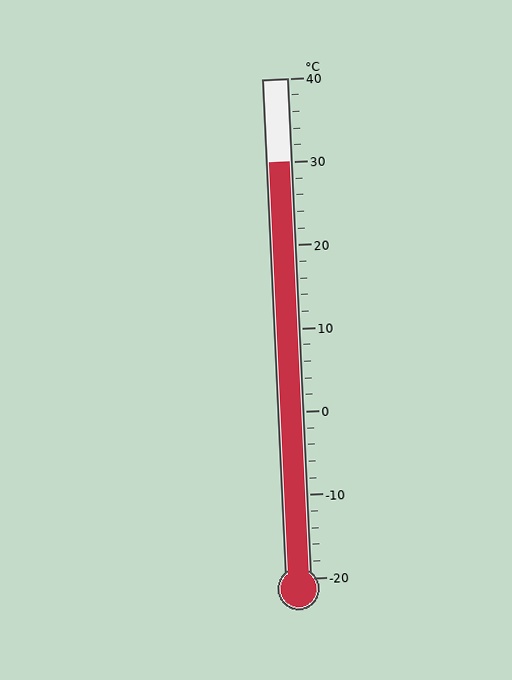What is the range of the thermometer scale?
The thermometer scale ranges from -20°C to 40°C.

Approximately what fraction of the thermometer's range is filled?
The thermometer is filled to approximately 85% of its range.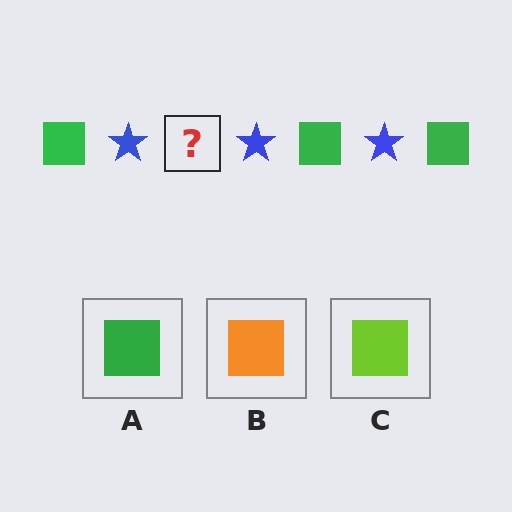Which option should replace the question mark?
Option A.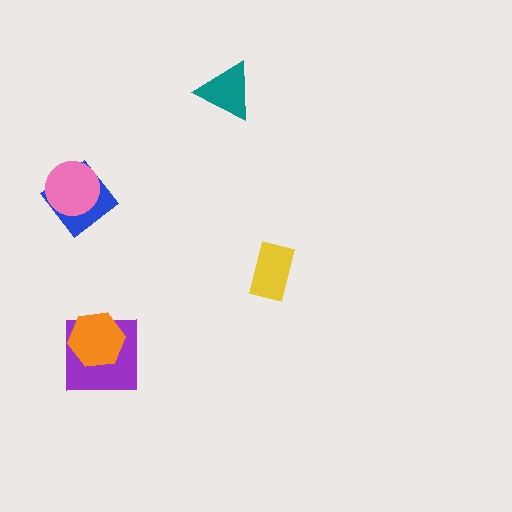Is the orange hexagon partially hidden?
No, no other shape covers it.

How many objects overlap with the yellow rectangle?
0 objects overlap with the yellow rectangle.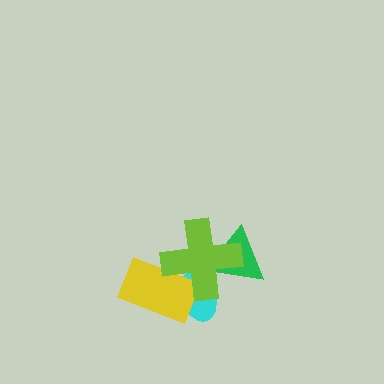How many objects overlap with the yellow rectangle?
2 objects overlap with the yellow rectangle.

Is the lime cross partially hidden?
No, no other shape covers it.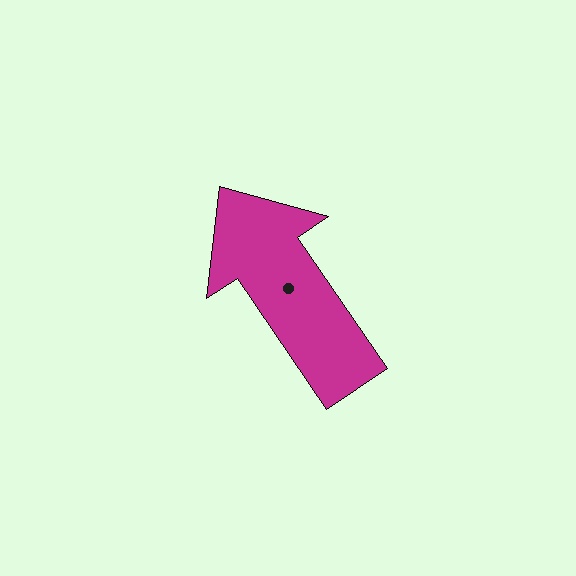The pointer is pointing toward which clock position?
Roughly 11 o'clock.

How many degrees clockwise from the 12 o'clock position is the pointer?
Approximately 326 degrees.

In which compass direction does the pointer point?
Northwest.